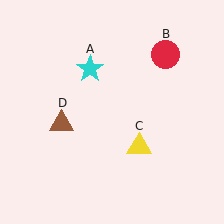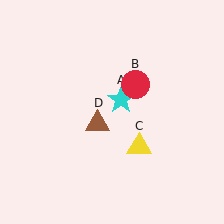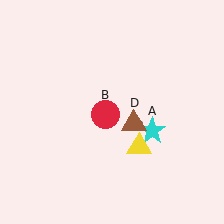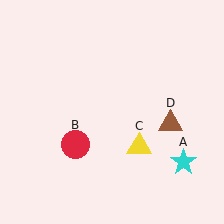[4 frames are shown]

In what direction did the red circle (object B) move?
The red circle (object B) moved down and to the left.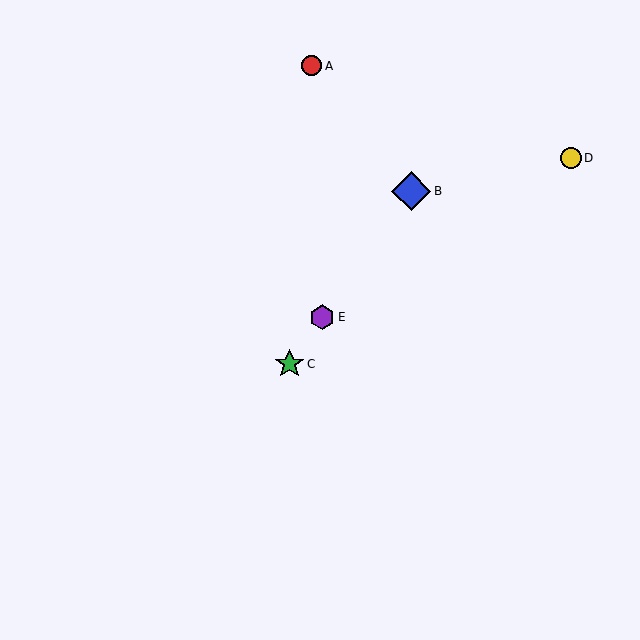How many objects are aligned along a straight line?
3 objects (B, C, E) are aligned along a straight line.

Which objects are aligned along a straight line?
Objects B, C, E are aligned along a straight line.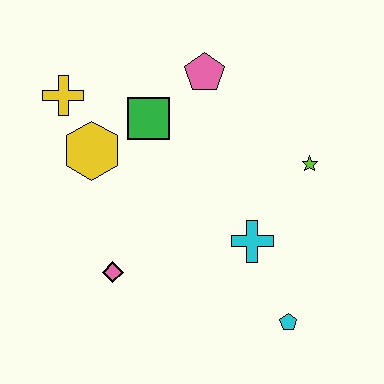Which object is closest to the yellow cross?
The yellow hexagon is closest to the yellow cross.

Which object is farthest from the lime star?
The yellow cross is farthest from the lime star.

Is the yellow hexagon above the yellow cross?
No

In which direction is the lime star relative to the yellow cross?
The lime star is to the right of the yellow cross.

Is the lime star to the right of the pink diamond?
Yes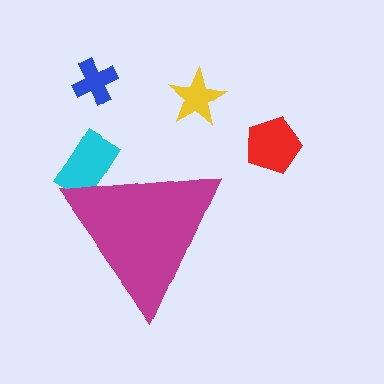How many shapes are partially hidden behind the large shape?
1 shape is partially hidden.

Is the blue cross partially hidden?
No, the blue cross is fully visible.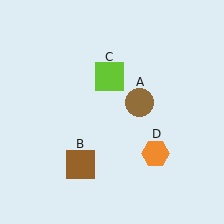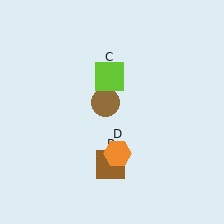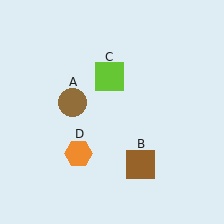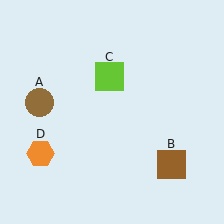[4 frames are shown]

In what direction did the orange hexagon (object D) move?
The orange hexagon (object D) moved left.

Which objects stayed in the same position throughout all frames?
Lime square (object C) remained stationary.